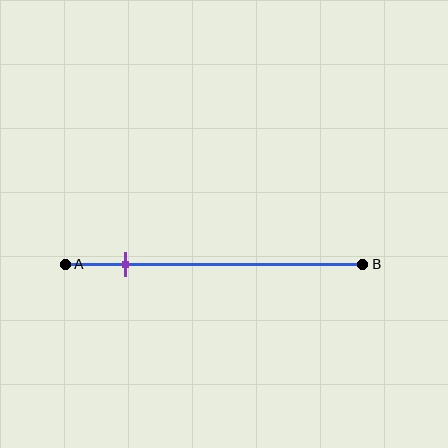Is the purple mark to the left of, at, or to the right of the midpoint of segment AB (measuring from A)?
The purple mark is to the left of the midpoint of segment AB.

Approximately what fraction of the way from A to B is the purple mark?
The purple mark is approximately 20% of the way from A to B.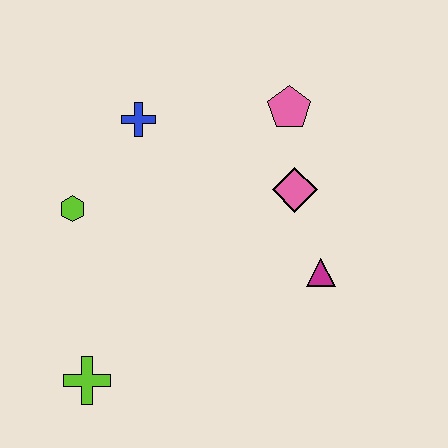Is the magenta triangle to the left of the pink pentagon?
No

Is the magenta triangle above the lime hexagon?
No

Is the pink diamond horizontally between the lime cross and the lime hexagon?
No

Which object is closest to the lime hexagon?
The blue cross is closest to the lime hexagon.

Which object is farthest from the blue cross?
The lime cross is farthest from the blue cross.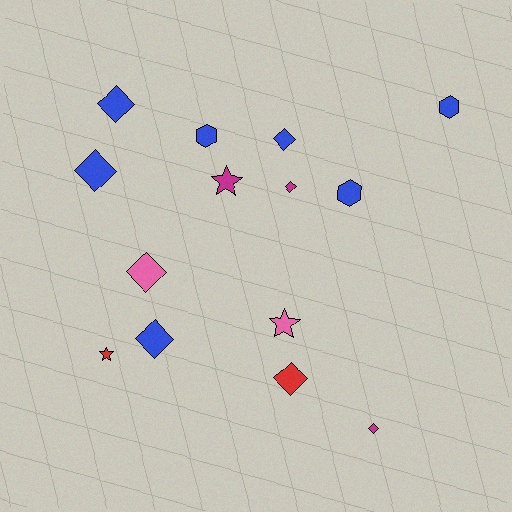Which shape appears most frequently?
Diamond, with 8 objects.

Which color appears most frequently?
Blue, with 7 objects.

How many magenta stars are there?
There is 1 magenta star.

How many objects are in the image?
There are 14 objects.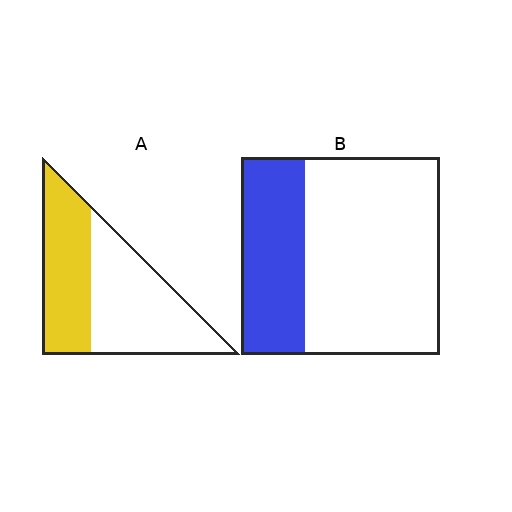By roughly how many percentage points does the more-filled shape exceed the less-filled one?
By roughly 10 percentage points (A over B).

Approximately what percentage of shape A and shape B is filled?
A is approximately 45% and B is approximately 30%.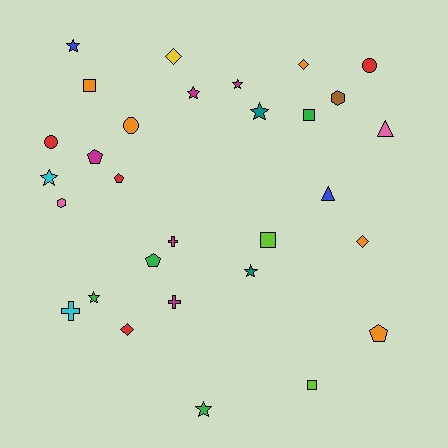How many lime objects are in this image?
There are 2 lime objects.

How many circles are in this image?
There are 3 circles.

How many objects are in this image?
There are 30 objects.